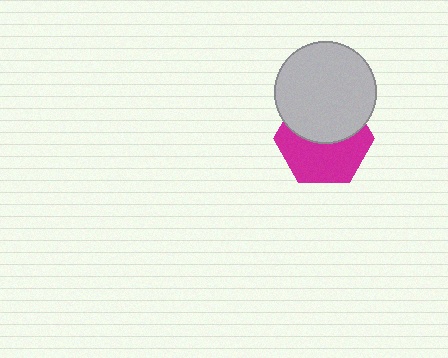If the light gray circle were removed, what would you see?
You would see the complete magenta hexagon.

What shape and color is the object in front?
The object in front is a light gray circle.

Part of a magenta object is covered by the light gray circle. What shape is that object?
It is a hexagon.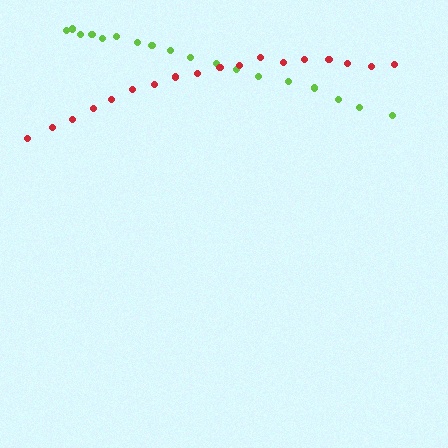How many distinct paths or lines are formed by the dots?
There are 2 distinct paths.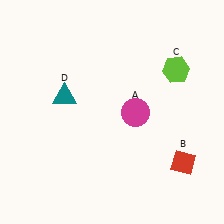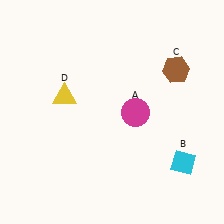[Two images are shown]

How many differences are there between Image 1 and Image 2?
There are 3 differences between the two images.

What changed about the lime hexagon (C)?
In Image 1, C is lime. In Image 2, it changed to brown.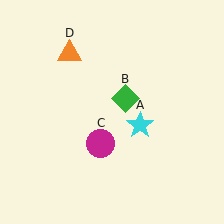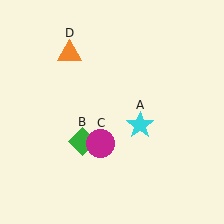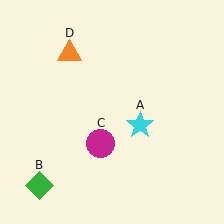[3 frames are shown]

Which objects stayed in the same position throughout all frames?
Cyan star (object A) and magenta circle (object C) and orange triangle (object D) remained stationary.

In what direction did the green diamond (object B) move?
The green diamond (object B) moved down and to the left.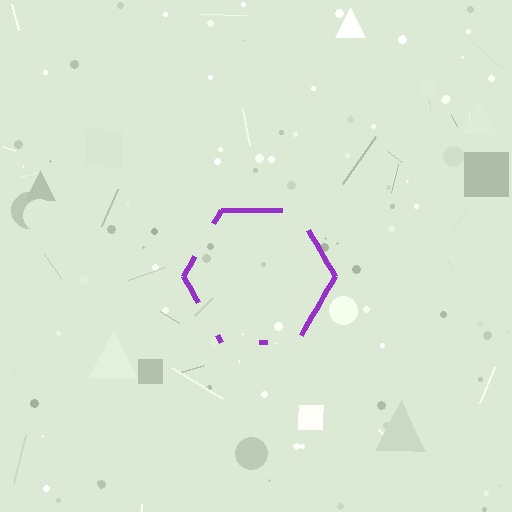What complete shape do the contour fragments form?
The contour fragments form a hexagon.